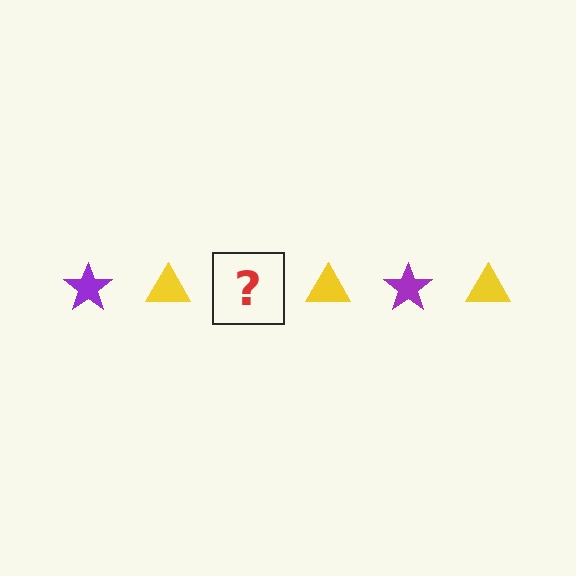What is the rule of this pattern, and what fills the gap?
The rule is that the pattern alternates between purple star and yellow triangle. The gap should be filled with a purple star.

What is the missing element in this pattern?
The missing element is a purple star.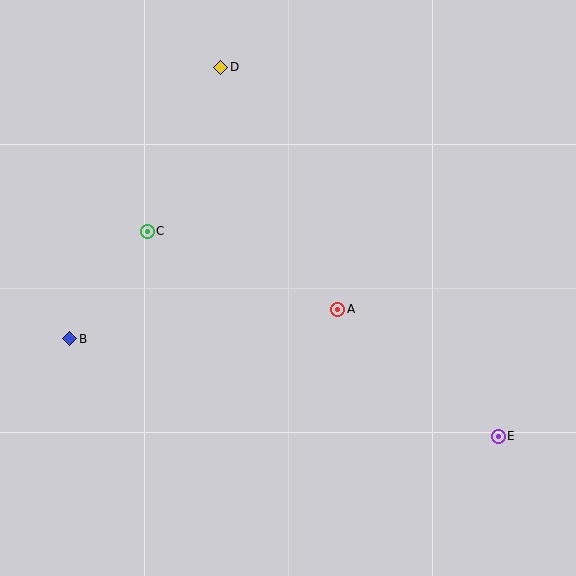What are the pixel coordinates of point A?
Point A is at (338, 309).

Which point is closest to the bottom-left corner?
Point B is closest to the bottom-left corner.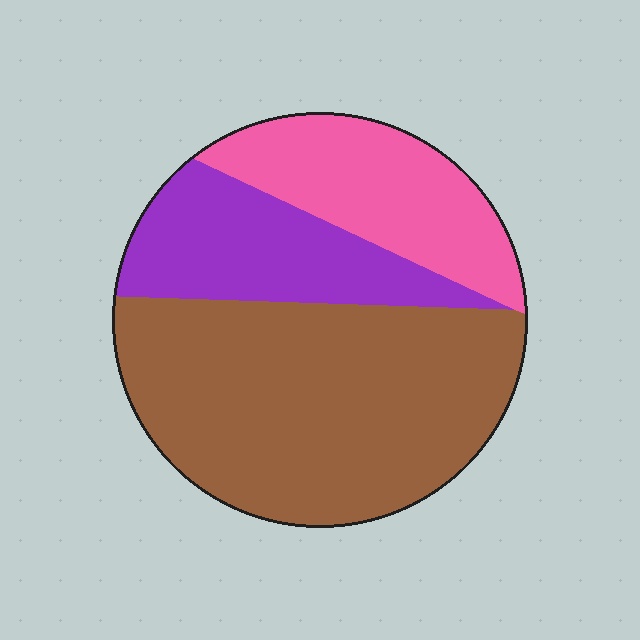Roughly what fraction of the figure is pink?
Pink covers about 25% of the figure.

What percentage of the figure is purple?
Purple takes up about one fifth (1/5) of the figure.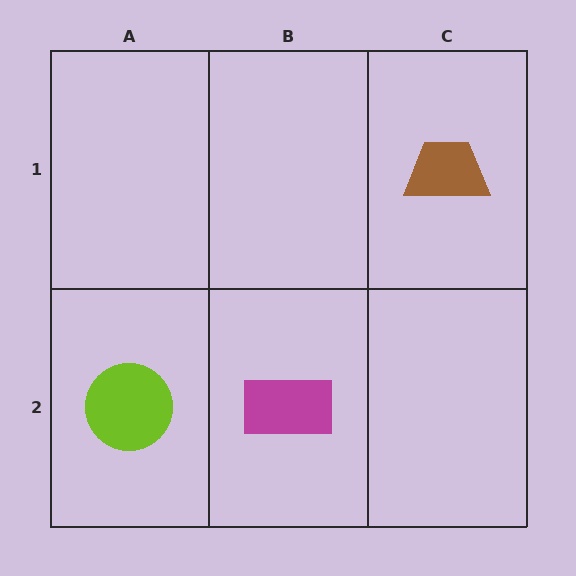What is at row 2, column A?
A lime circle.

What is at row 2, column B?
A magenta rectangle.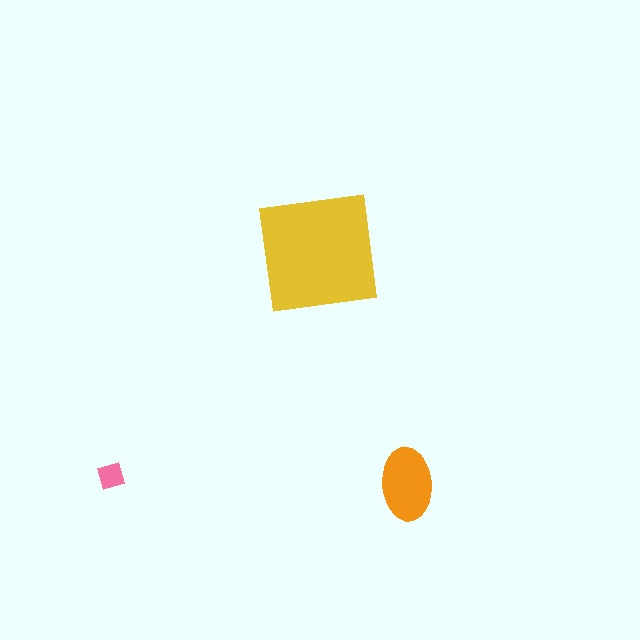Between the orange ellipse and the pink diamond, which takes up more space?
The orange ellipse.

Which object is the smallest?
The pink diamond.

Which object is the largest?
The yellow square.